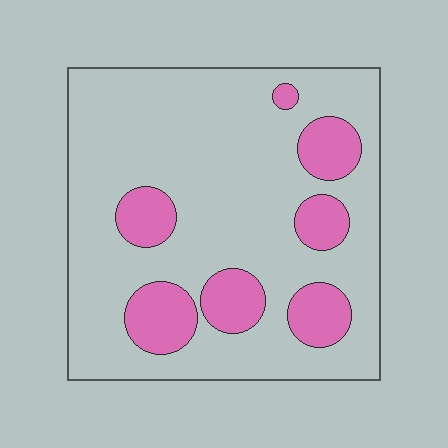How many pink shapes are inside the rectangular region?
7.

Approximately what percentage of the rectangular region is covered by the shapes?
Approximately 20%.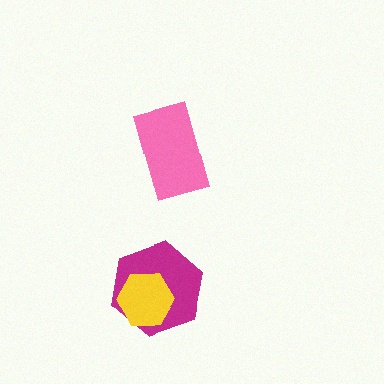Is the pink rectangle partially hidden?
No, no other shape covers it.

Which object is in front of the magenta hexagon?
The yellow hexagon is in front of the magenta hexagon.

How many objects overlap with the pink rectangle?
0 objects overlap with the pink rectangle.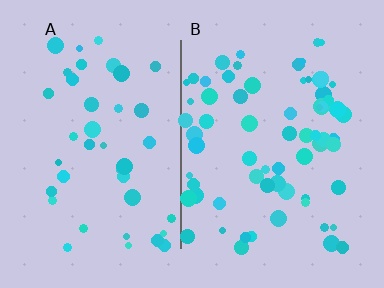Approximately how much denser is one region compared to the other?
Approximately 1.6× — region B over region A.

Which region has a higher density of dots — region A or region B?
B (the right).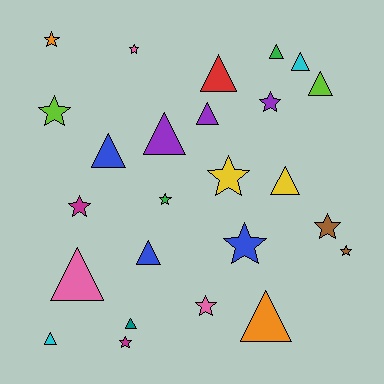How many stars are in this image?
There are 12 stars.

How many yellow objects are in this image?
There are 2 yellow objects.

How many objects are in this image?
There are 25 objects.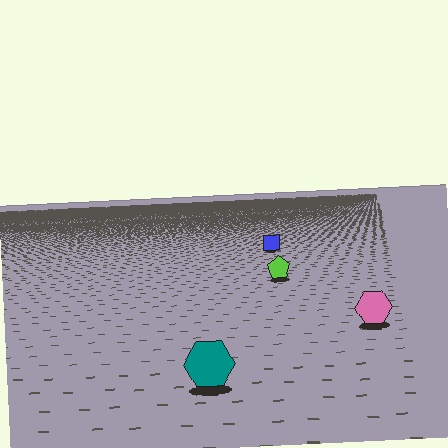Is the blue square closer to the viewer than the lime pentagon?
No. The lime pentagon is closer — you can tell from the texture gradient: the ground texture is coarser near it.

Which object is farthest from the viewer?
The blue square is farthest from the viewer. It appears smaller and the ground texture around it is denser.